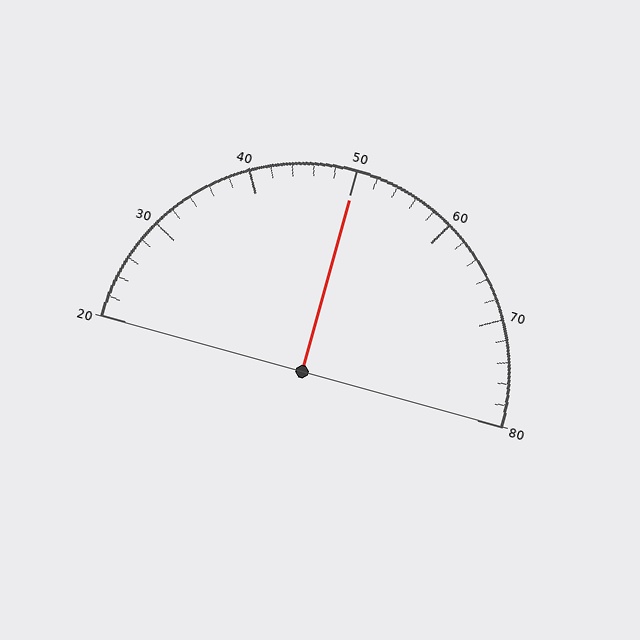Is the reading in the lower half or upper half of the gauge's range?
The reading is in the upper half of the range (20 to 80).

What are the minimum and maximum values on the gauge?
The gauge ranges from 20 to 80.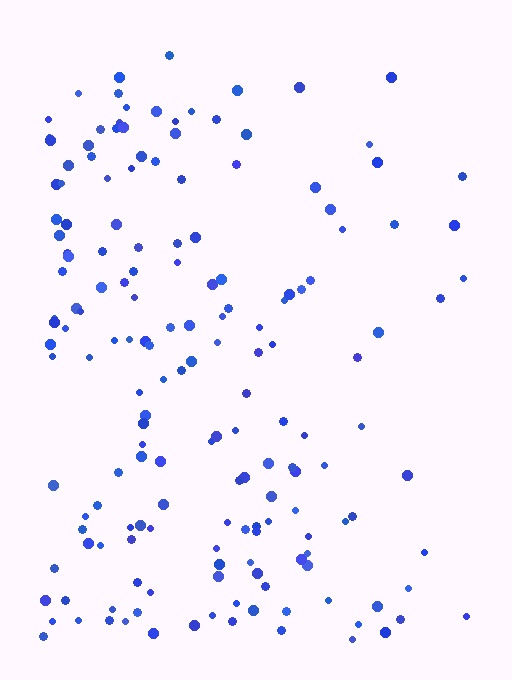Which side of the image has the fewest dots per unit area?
The right.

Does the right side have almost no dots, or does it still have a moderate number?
Still a moderate number, just noticeably fewer than the left.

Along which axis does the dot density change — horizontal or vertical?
Horizontal.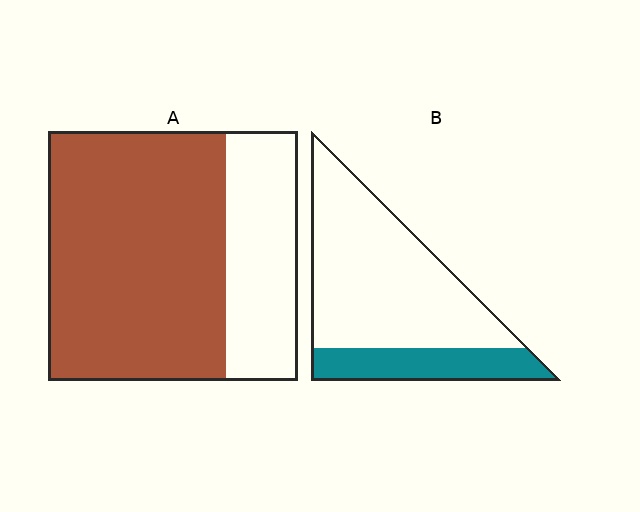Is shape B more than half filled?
No.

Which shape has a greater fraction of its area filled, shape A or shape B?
Shape A.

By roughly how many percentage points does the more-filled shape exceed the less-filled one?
By roughly 45 percentage points (A over B).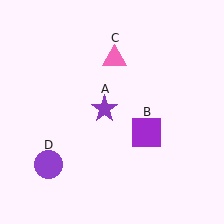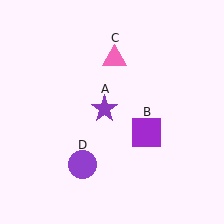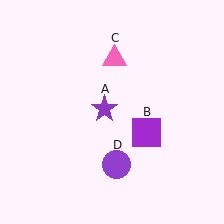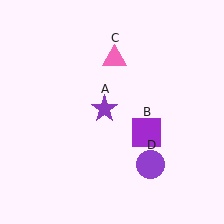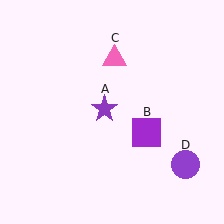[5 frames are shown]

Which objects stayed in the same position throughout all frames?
Purple star (object A) and purple square (object B) and pink triangle (object C) remained stationary.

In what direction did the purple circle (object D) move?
The purple circle (object D) moved right.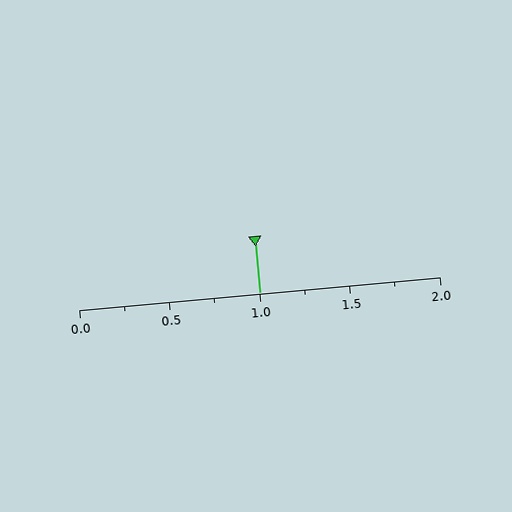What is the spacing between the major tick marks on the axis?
The major ticks are spaced 0.5 apart.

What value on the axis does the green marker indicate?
The marker indicates approximately 1.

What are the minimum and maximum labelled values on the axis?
The axis runs from 0.0 to 2.0.